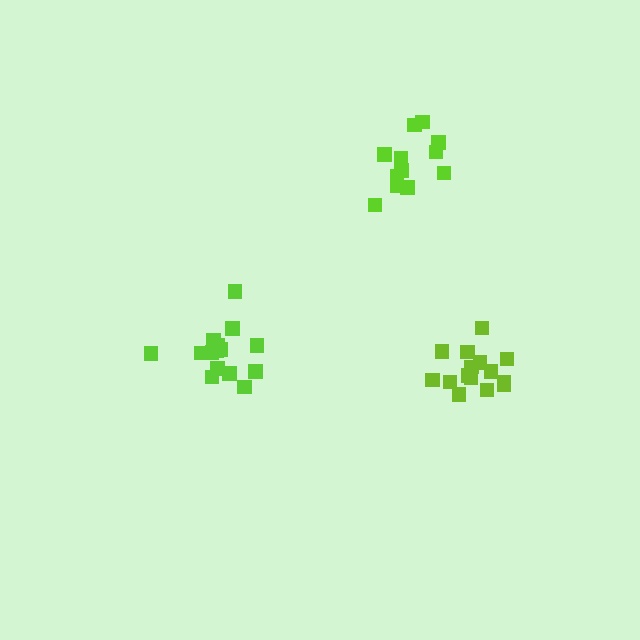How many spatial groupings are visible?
There are 3 spatial groupings.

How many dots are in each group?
Group 1: 15 dots, Group 2: 12 dots, Group 3: 15 dots (42 total).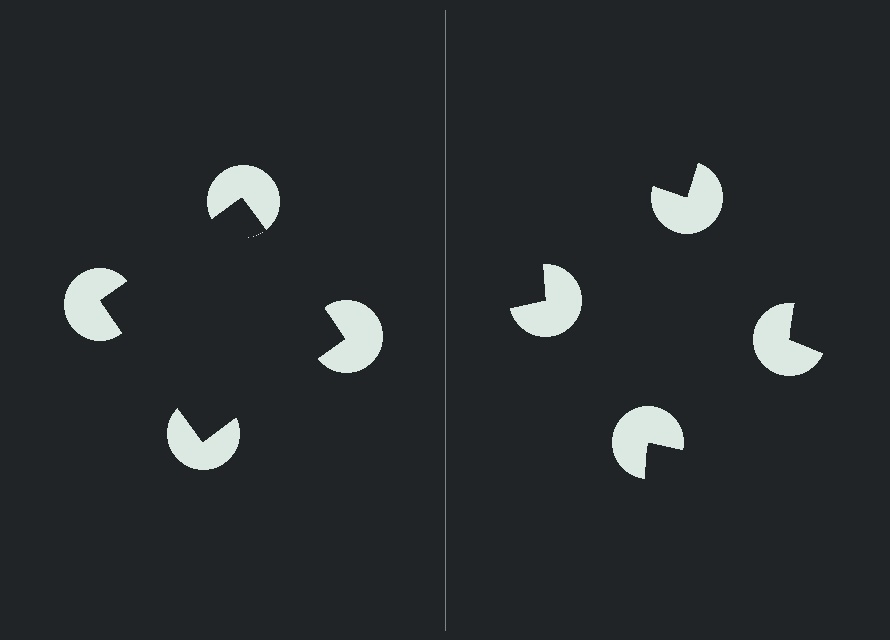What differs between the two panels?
The pac-man discs are positioned identically on both sides; only the wedge orientations differ. On the left they align to a square; on the right they are misaligned.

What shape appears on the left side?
An illusory square.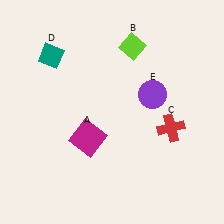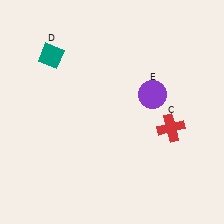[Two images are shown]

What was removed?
The magenta square (A), the lime diamond (B) were removed in Image 2.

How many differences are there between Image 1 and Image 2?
There are 2 differences between the two images.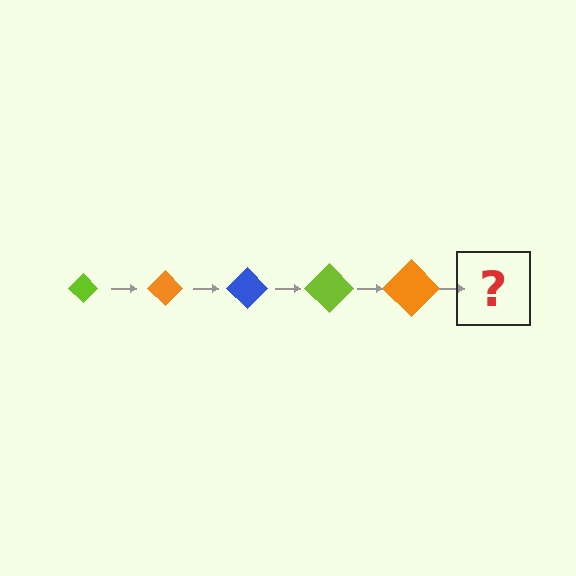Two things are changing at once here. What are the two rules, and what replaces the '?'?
The two rules are that the diamond grows larger each step and the color cycles through lime, orange, and blue. The '?' should be a blue diamond, larger than the previous one.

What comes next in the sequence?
The next element should be a blue diamond, larger than the previous one.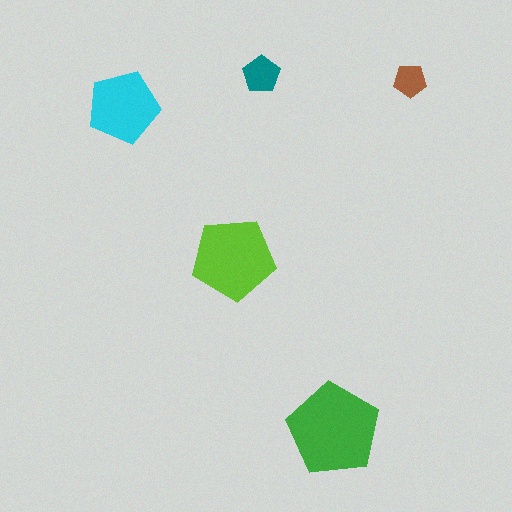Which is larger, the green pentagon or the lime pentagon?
The green one.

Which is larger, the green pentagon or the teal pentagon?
The green one.